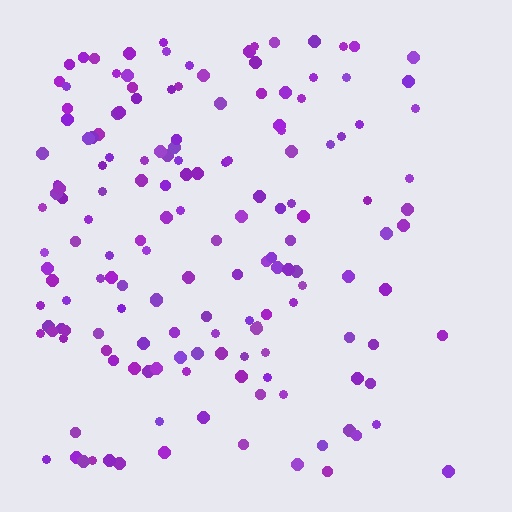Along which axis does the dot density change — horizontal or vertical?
Horizontal.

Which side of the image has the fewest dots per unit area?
The right.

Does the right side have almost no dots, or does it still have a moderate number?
Still a moderate number, just noticeably fewer than the left.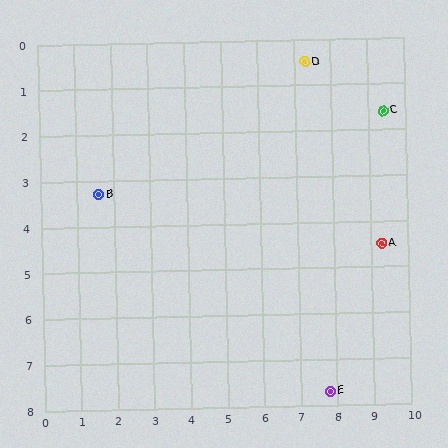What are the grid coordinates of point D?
Point D is at approximately (7.3, 0.5).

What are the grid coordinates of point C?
Point C is at approximately (9.4, 1.6).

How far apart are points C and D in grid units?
Points C and D are about 2.4 grid units apart.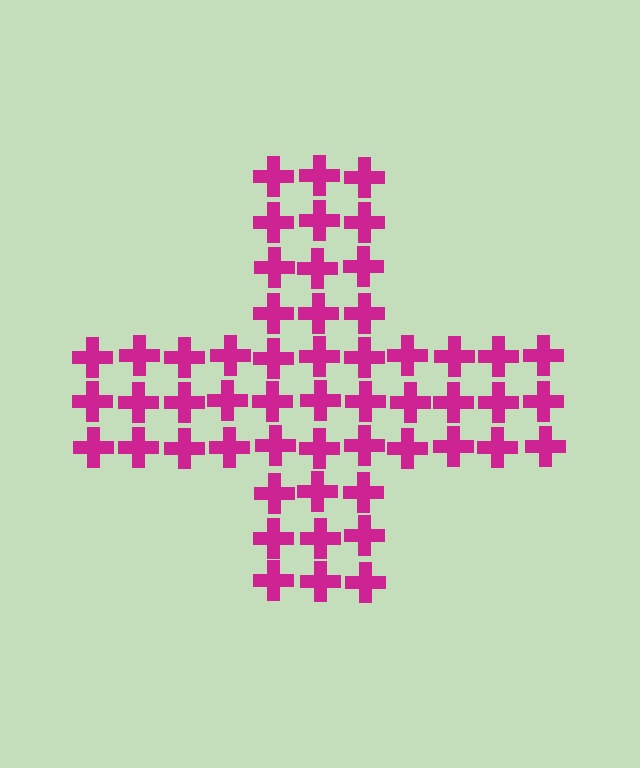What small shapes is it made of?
It is made of small crosses.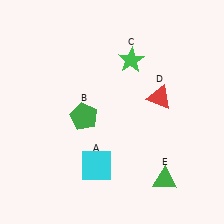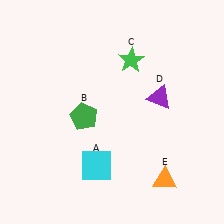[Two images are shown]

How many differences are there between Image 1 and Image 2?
There are 2 differences between the two images.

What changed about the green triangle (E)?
In Image 1, E is green. In Image 2, it changed to orange.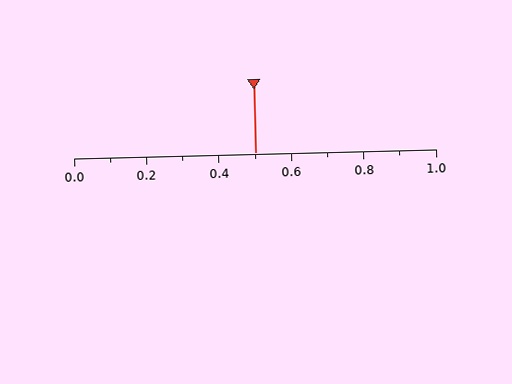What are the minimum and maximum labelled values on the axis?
The axis runs from 0.0 to 1.0.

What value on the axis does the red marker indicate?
The marker indicates approximately 0.5.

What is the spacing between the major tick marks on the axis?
The major ticks are spaced 0.2 apart.